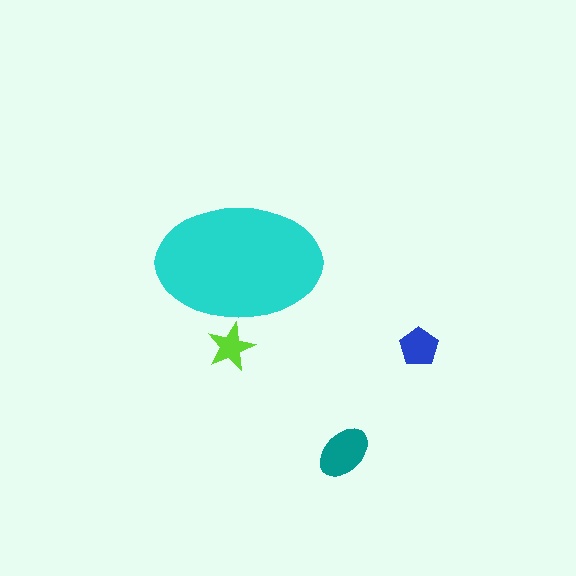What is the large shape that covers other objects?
A cyan ellipse.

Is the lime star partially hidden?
Yes, the lime star is partially hidden behind the cyan ellipse.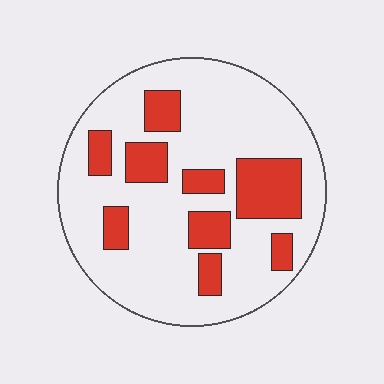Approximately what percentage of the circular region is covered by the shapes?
Approximately 25%.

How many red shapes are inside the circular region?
9.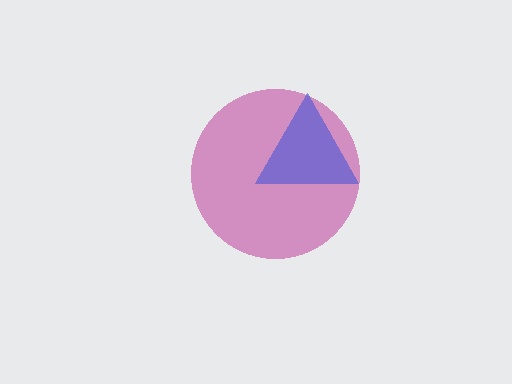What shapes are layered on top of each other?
The layered shapes are: a magenta circle, a blue triangle.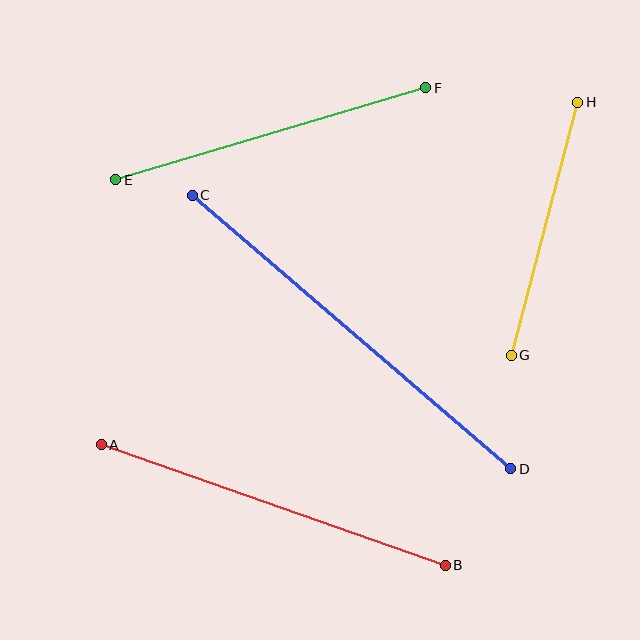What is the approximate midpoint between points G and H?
The midpoint is at approximately (544, 229) pixels.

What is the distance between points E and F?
The distance is approximately 323 pixels.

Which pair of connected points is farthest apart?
Points C and D are farthest apart.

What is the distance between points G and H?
The distance is approximately 262 pixels.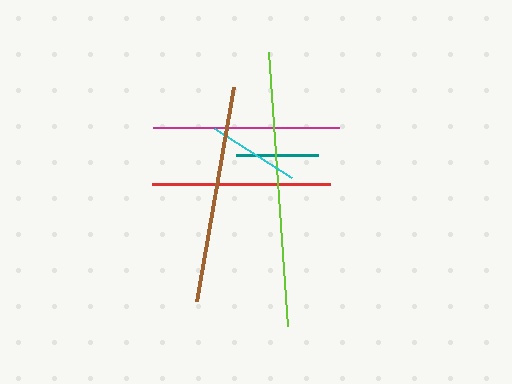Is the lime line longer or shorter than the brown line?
The lime line is longer than the brown line.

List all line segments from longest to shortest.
From longest to shortest: lime, brown, magenta, red, cyan, teal.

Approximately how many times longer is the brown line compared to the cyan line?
The brown line is approximately 2.4 times the length of the cyan line.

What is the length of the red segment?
The red segment is approximately 178 pixels long.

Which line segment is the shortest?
The teal line is the shortest at approximately 82 pixels.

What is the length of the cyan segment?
The cyan segment is approximately 92 pixels long.